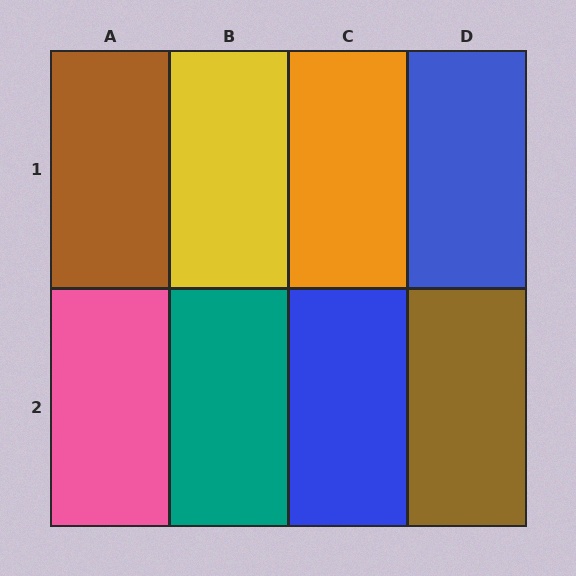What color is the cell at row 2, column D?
Brown.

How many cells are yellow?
1 cell is yellow.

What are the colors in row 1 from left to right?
Brown, yellow, orange, blue.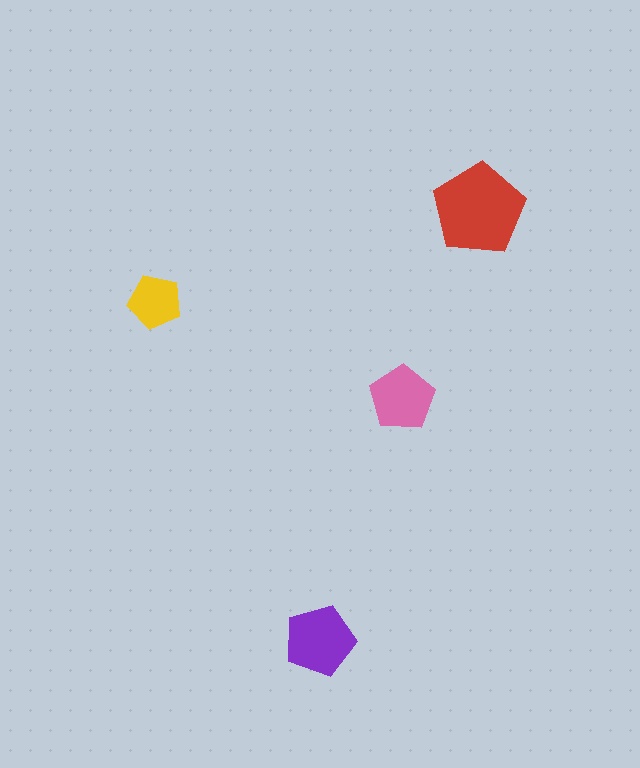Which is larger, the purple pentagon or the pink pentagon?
The purple one.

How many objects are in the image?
There are 4 objects in the image.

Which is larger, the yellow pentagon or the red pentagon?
The red one.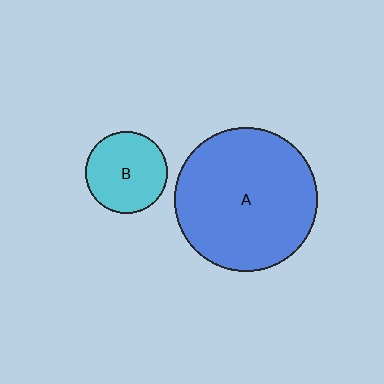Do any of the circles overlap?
No, none of the circles overlap.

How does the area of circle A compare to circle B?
Approximately 3.1 times.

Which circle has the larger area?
Circle A (blue).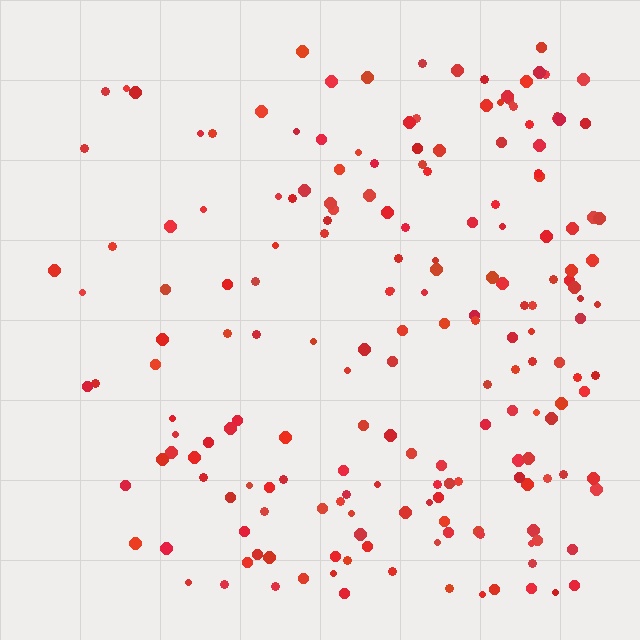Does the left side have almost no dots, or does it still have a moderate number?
Still a moderate number, just noticeably fewer than the right.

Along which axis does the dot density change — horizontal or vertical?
Horizontal.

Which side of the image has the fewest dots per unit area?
The left.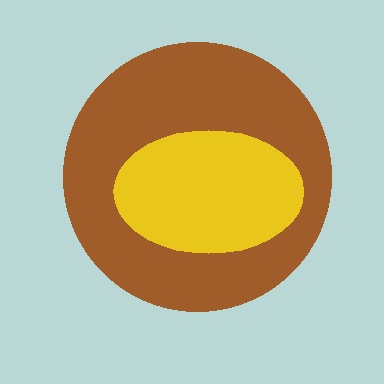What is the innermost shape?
The yellow ellipse.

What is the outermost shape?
The brown circle.